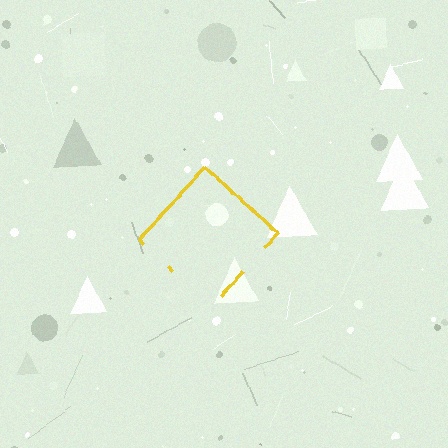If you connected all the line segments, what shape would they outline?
They would outline a diamond.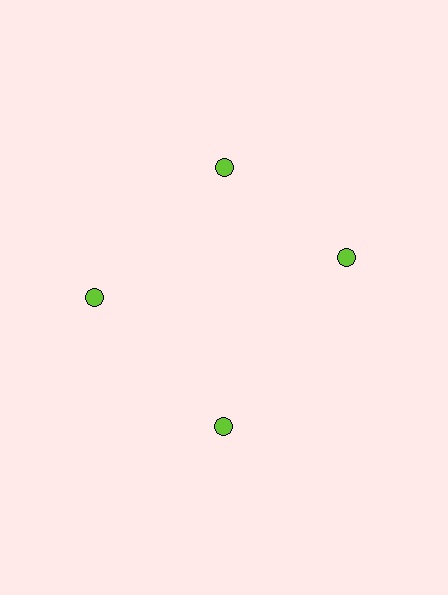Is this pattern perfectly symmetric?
No. The 4 lime circles are arranged in a ring, but one element near the 3 o'clock position is rotated out of alignment along the ring, breaking the 4-fold rotational symmetry.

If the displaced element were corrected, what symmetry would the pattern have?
It would have 4-fold rotational symmetry — the pattern would map onto itself every 90 degrees.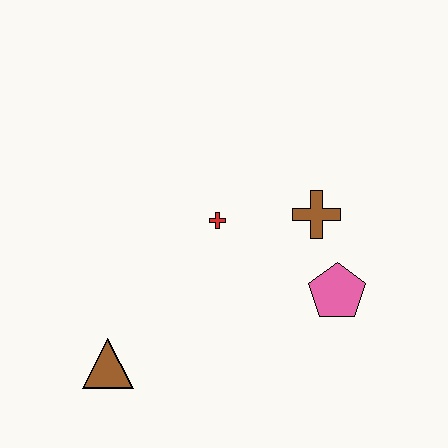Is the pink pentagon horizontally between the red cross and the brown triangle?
No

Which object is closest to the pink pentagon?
The brown cross is closest to the pink pentagon.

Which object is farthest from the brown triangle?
The brown cross is farthest from the brown triangle.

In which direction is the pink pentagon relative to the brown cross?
The pink pentagon is below the brown cross.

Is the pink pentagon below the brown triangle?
No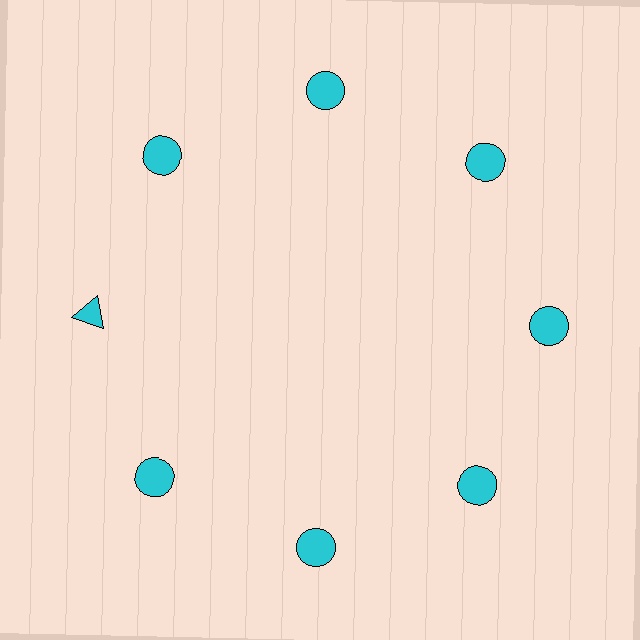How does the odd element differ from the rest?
It has a different shape: triangle instead of circle.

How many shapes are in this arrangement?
There are 8 shapes arranged in a ring pattern.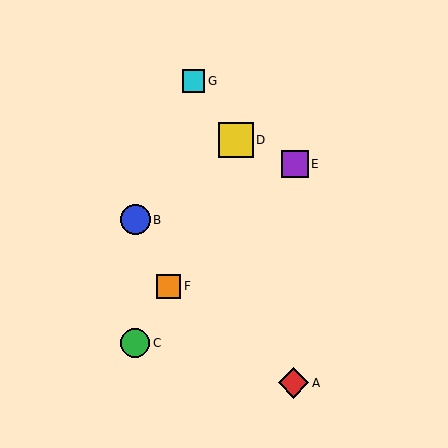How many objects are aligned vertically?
2 objects (B, C) are aligned vertically.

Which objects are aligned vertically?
Objects B, C are aligned vertically.